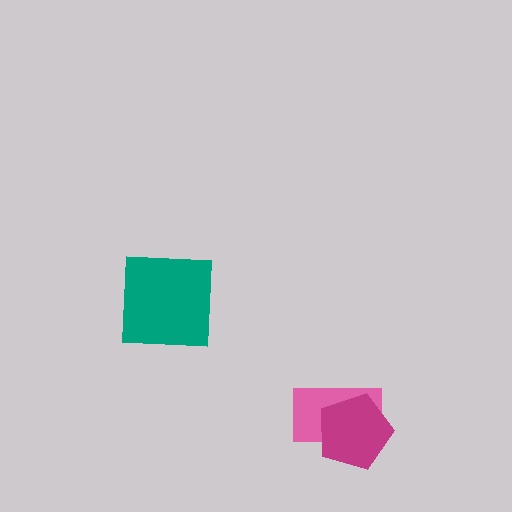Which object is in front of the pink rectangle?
The magenta pentagon is in front of the pink rectangle.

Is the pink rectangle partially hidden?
Yes, it is partially covered by another shape.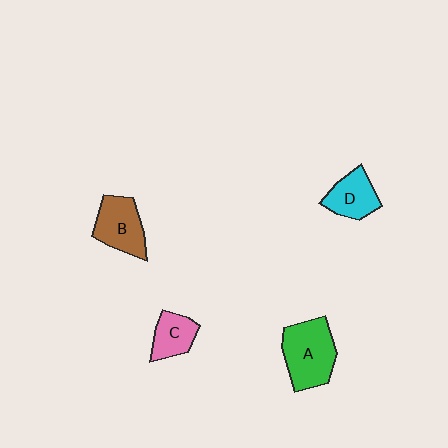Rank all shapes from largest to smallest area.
From largest to smallest: A (green), B (brown), D (cyan), C (pink).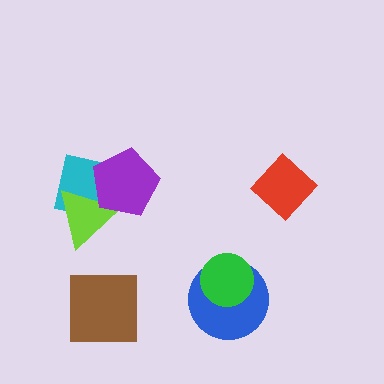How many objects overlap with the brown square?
0 objects overlap with the brown square.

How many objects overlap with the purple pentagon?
2 objects overlap with the purple pentagon.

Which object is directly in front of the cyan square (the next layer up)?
The lime triangle is directly in front of the cyan square.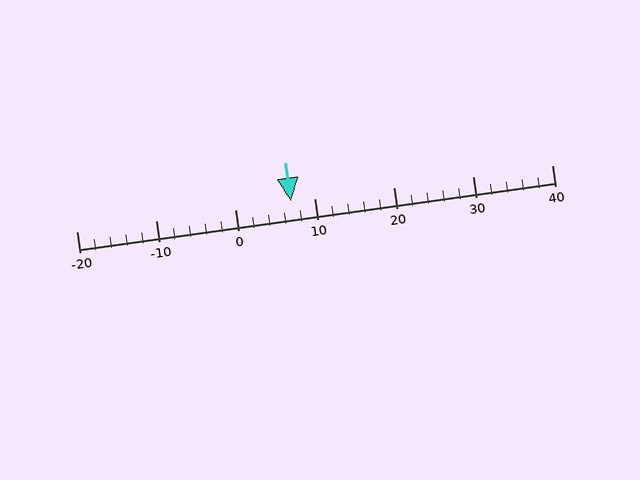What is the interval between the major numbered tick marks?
The major tick marks are spaced 10 units apart.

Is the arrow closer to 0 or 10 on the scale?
The arrow is closer to 10.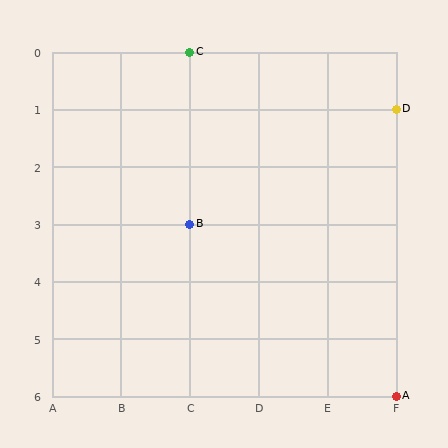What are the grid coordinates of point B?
Point B is at grid coordinates (C, 3).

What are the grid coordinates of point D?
Point D is at grid coordinates (F, 1).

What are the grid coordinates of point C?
Point C is at grid coordinates (C, 0).